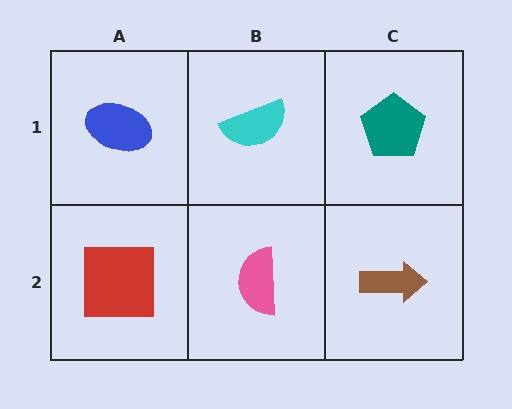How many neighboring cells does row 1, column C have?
2.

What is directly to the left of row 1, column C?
A cyan semicircle.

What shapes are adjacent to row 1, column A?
A red square (row 2, column A), a cyan semicircle (row 1, column B).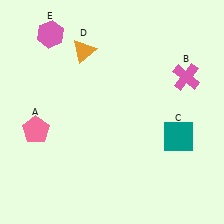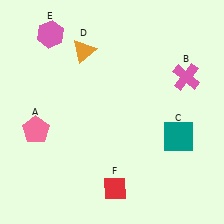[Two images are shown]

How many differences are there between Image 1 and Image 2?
There is 1 difference between the two images.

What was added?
A red diamond (F) was added in Image 2.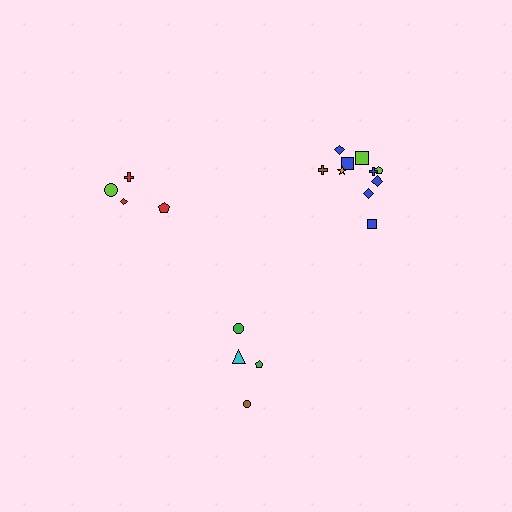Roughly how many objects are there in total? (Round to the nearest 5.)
Roughly 20 objects in total.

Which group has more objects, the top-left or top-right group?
The top-right group.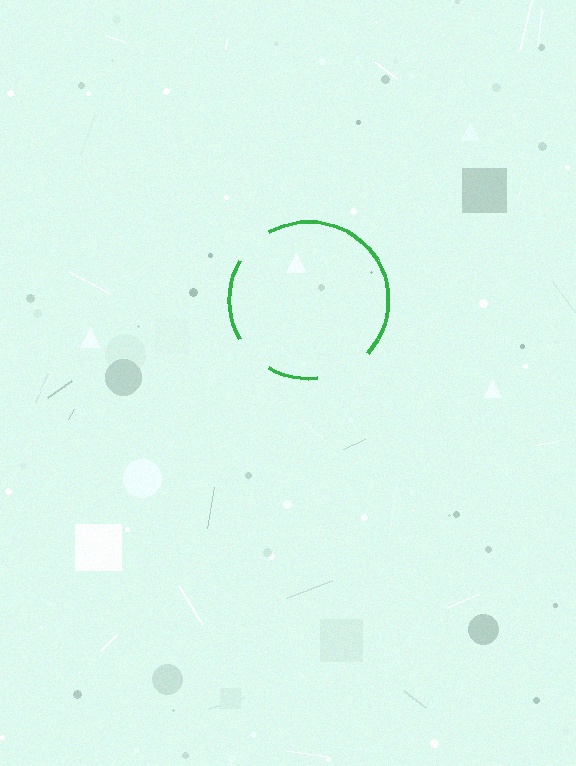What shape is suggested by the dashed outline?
The dashed outline suggests a circle.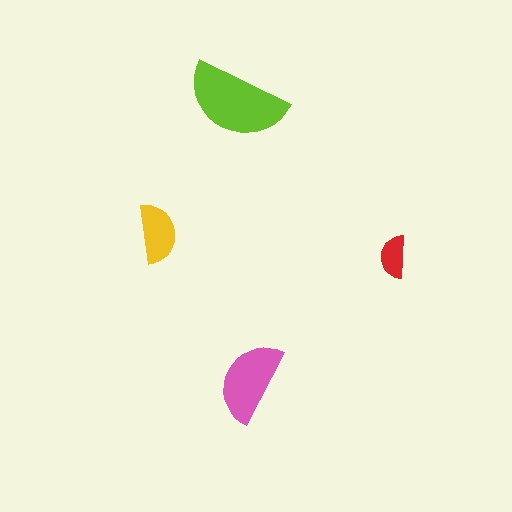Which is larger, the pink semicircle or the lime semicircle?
The lime one.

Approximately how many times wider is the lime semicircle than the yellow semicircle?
About 1.5 times wider.